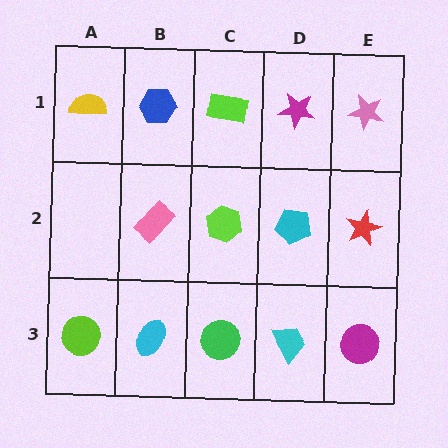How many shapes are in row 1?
5 shapes.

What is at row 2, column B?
A pink rectangle.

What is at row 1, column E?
A pink star.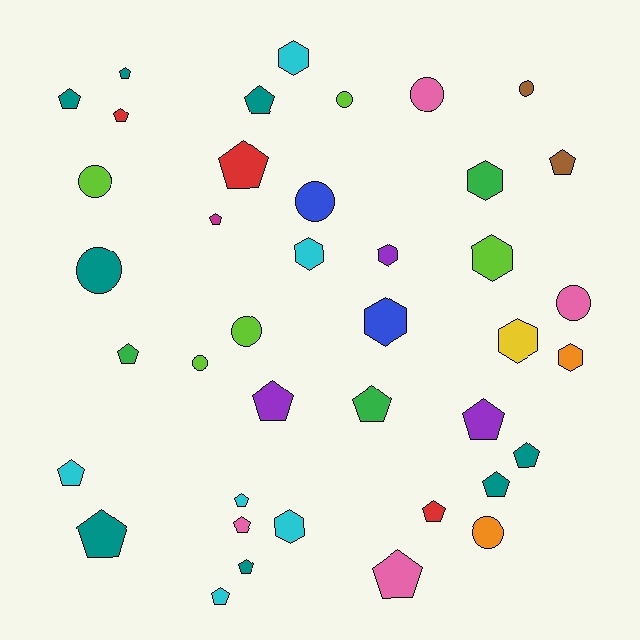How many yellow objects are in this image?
There is 1 yellow object.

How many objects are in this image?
There are 40 objects.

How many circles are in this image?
There are 10 circles.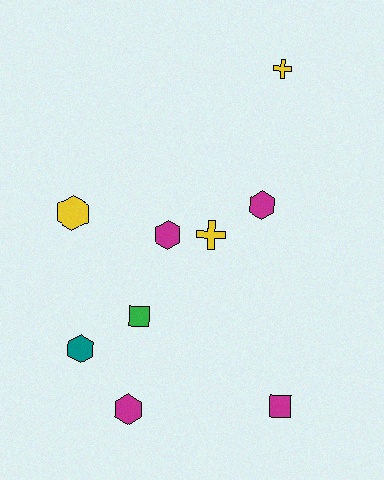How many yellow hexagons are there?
There is 1 yellow hexagon.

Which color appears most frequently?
Magenta, with 4 objects.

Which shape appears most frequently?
Hexagon, with 5 objects.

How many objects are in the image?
There are 9 objects.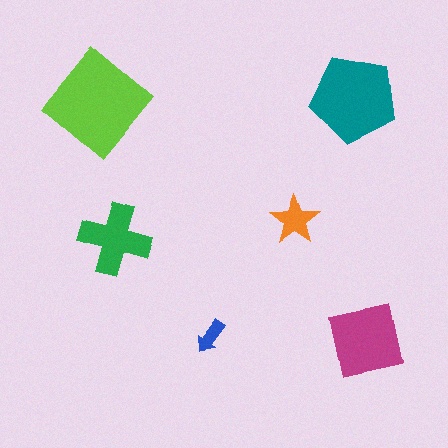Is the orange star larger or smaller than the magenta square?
Smaller.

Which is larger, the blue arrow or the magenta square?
The magenta square.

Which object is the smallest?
The blue arrow.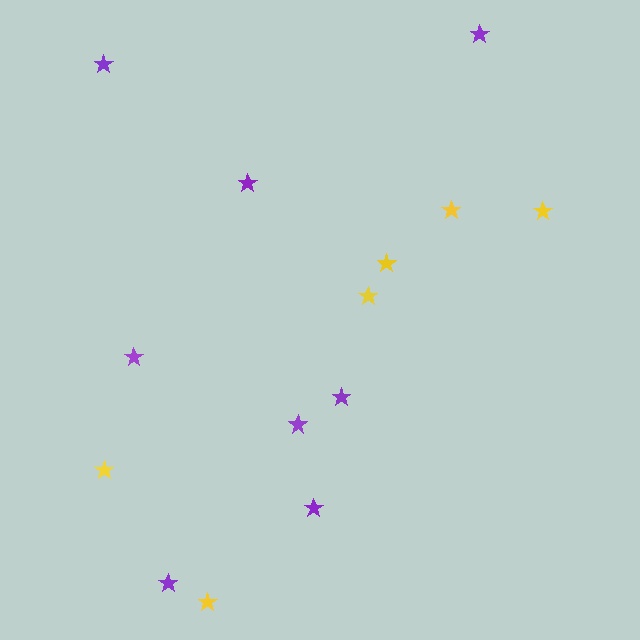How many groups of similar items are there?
There are 2 groups: one group of yellow stars (6) and one group of purple stars (8).